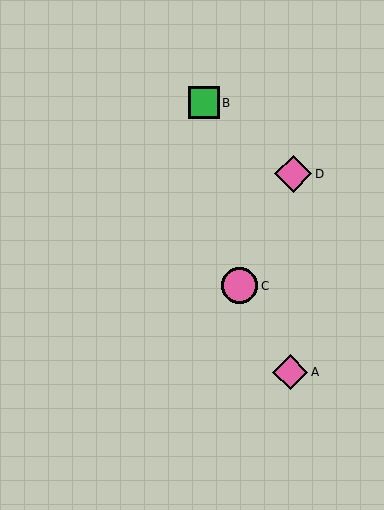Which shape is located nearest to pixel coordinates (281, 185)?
The pink diamond (labeled D) at (293, 174) is nearest to that location.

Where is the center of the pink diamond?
The center of the pink diamond is at (290, 372).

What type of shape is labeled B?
Shape B is a green square.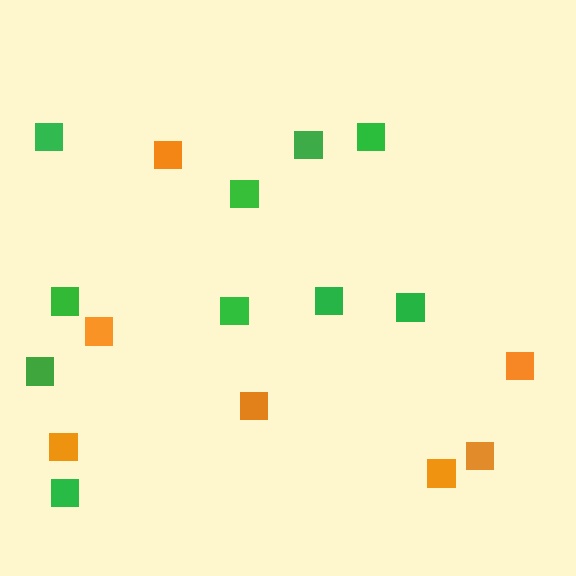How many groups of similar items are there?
There are 2 groups: one group of green squares (10) and one group of orange squares (7).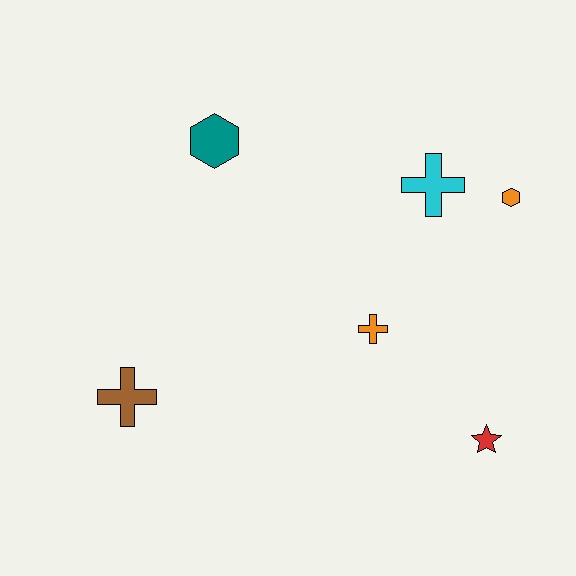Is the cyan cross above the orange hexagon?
Yes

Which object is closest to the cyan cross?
The orange hexagon is closest to the cyan cross.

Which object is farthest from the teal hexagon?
The red star is farthest from the teal hexagon.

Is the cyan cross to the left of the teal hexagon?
No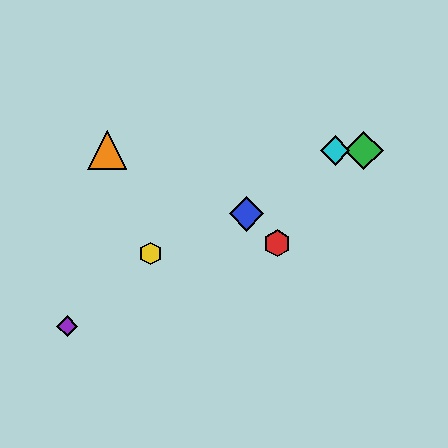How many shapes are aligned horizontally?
3 shapes (the green diamond, the orange triangle, the cyan diamond) are aligned horizontally.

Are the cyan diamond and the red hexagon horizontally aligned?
No, the cyan diamond is at y≈150 and the red hexagon is at y≈243.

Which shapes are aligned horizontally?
The green diamond, the orange triangle, the cyan diamond are aligned horizontally.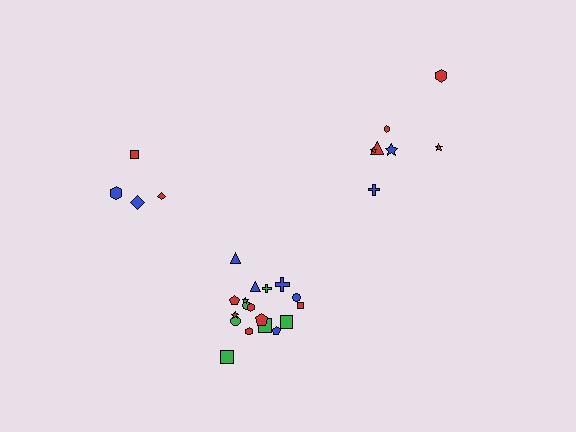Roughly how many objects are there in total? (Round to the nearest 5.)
Roughly 30 objects in total.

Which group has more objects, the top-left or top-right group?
The top-right group.